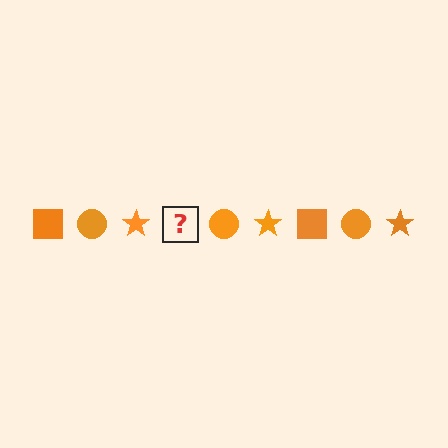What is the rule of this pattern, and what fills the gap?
The rule is that the pattern cycles through square, circle, star shapes in orange. The gap should be filled with an orange square.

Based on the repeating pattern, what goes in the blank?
The blank should be an orange square.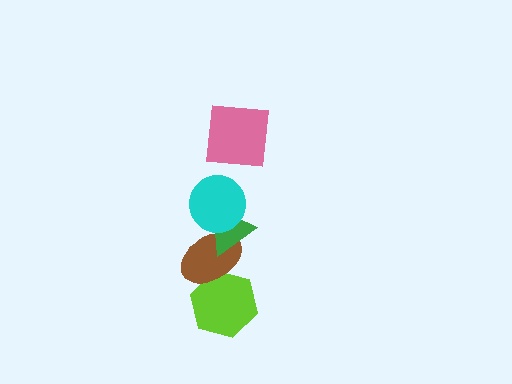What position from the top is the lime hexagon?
The lime hexagon is 5th from the top.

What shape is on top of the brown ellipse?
The green triangle is on top of the brown ellipse.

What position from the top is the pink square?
The pink square is 1st from the top.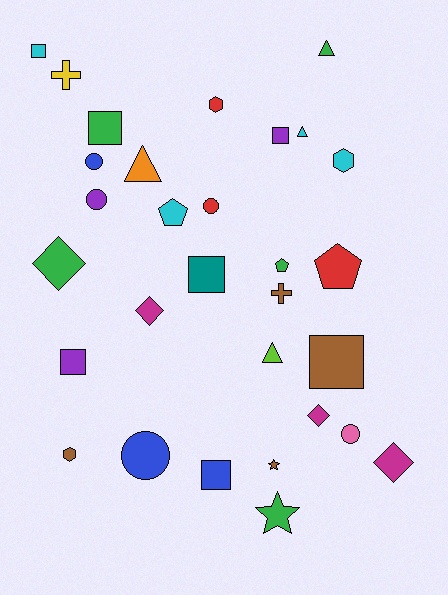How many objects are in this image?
There are 30 objects.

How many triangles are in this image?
There are 4 triangles.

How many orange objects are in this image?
There is 1 orange object.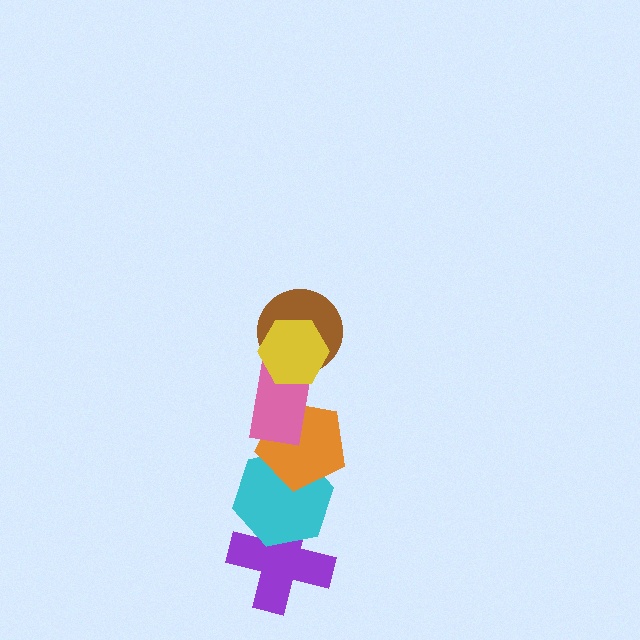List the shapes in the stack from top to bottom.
From top to bottom: the yellow hexagon, the brown circle, the pink rectangle, the orange pentagon, the cyan hexagon, the purple cross.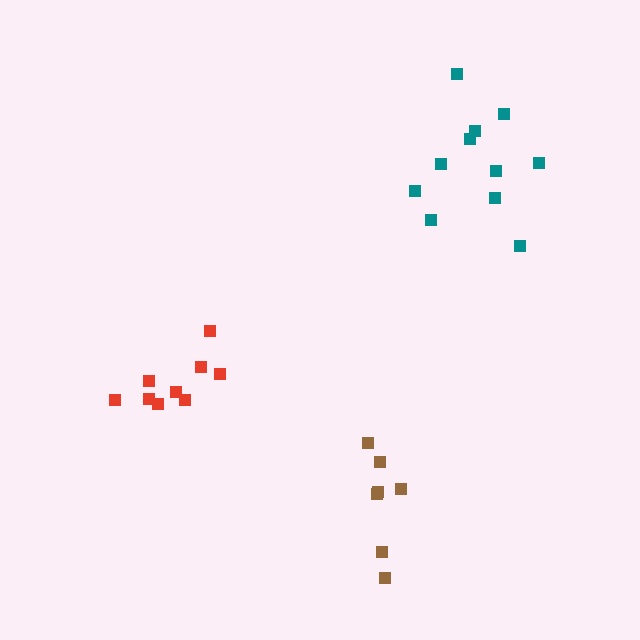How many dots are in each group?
Group 1: 11 dots, Group 2: 9 dots, Group 3: 7 dots (27 total).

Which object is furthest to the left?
The red cluster is leftmost.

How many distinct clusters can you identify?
There are 3 distinct clusters.